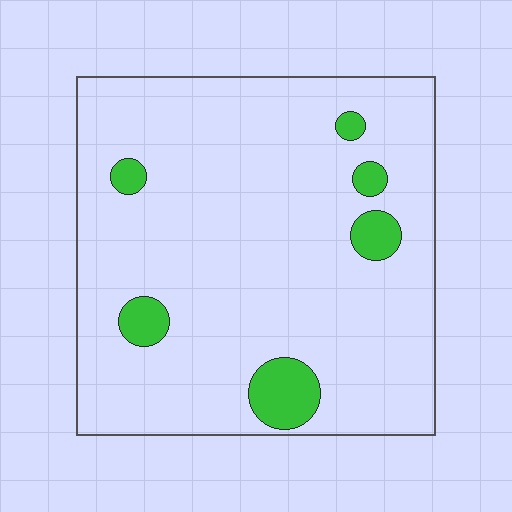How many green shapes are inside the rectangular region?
6.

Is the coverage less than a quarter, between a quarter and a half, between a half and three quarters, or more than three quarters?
Less than a quarter.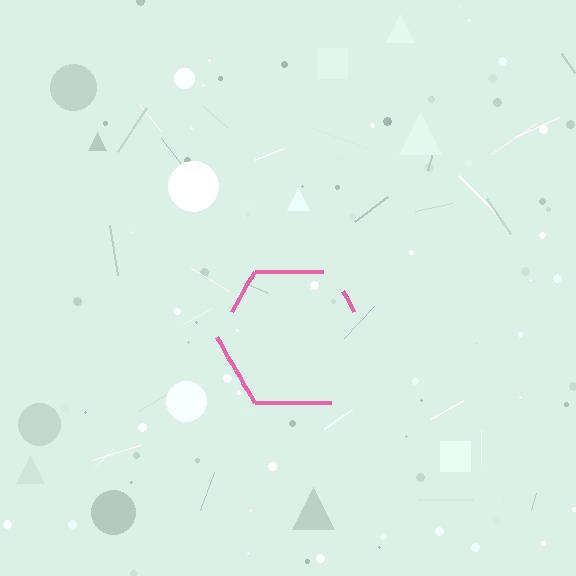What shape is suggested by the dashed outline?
The dashed outline suggests a hexagon.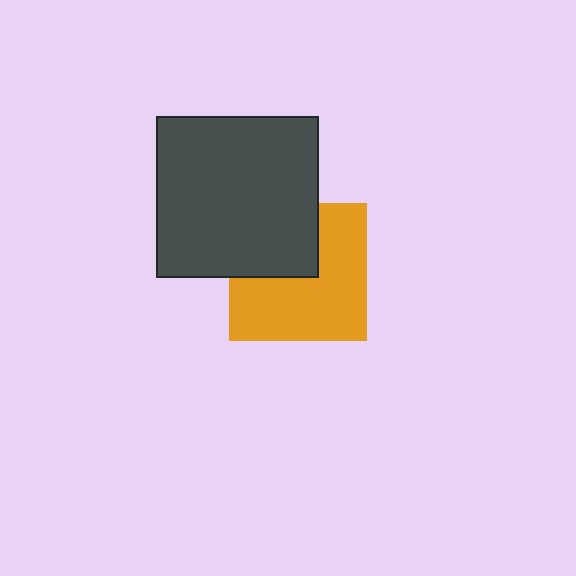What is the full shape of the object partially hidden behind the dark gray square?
The partially hidden object is an orange square.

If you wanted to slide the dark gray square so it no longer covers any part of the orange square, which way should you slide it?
Slide it toward the upper-left — that is the most direct way to separate the two shapes.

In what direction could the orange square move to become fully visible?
The orange square could move toward the lower-right. That would shift it out from behind the dark gray square entirely.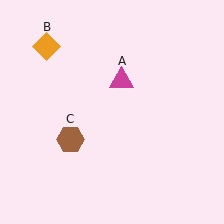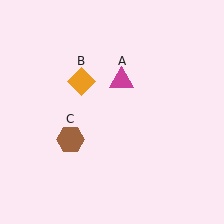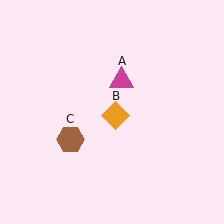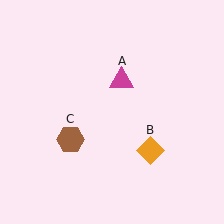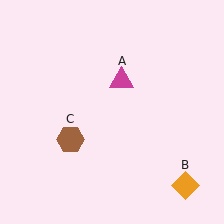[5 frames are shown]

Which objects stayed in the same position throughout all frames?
Magenta triangle (object A) and brown hexagon (object C) remained stationary.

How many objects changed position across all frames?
1 object changed position: orange diamond (object B).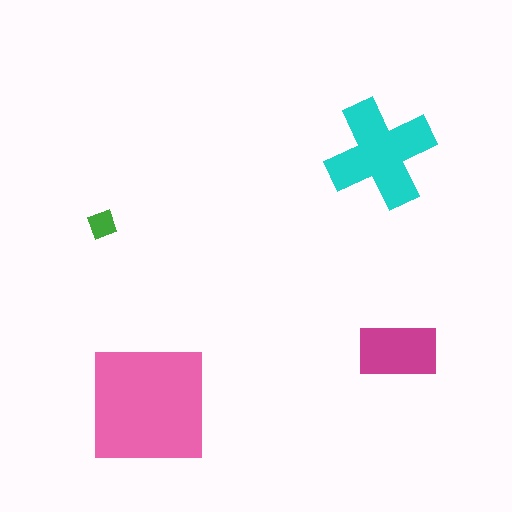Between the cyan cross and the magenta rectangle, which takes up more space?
The cyan cross.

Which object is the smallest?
The green diamond.